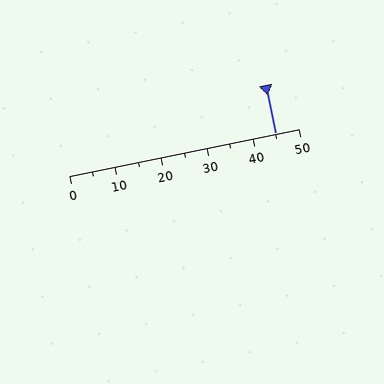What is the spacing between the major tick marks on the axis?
The major ticks are spaced 10 apart.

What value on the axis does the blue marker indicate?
The marker indicates approximately 45.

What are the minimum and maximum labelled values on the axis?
The axis runs from 0 to 50.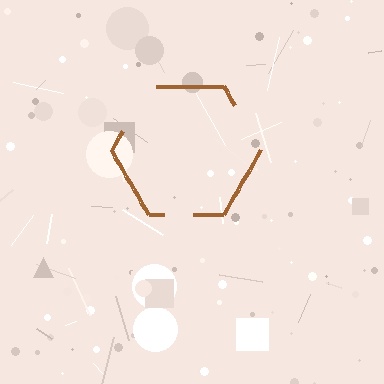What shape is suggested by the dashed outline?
The dashed outline suggests a hexagon.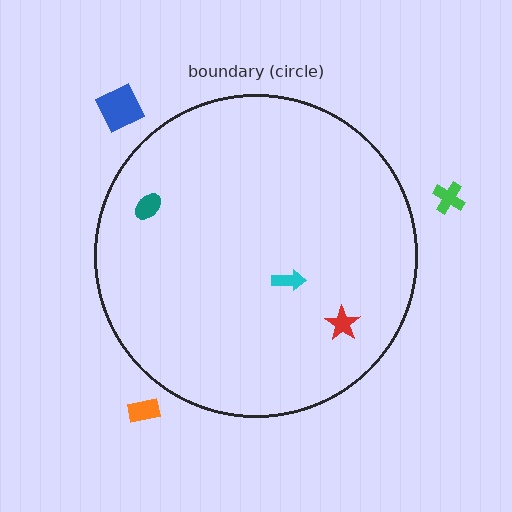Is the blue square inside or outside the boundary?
Outside.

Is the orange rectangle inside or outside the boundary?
Outside.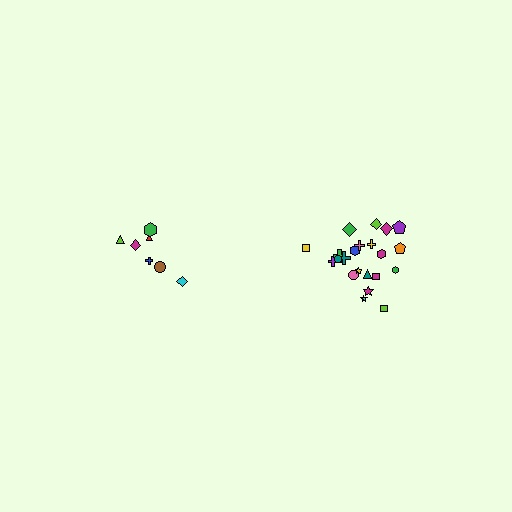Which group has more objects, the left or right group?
The right group.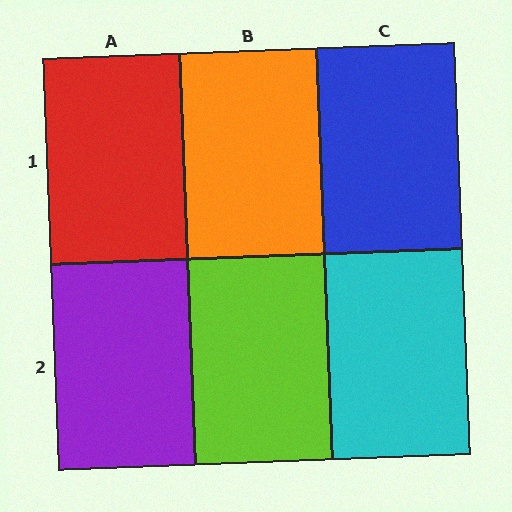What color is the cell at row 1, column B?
Orange.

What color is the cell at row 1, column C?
Blue.